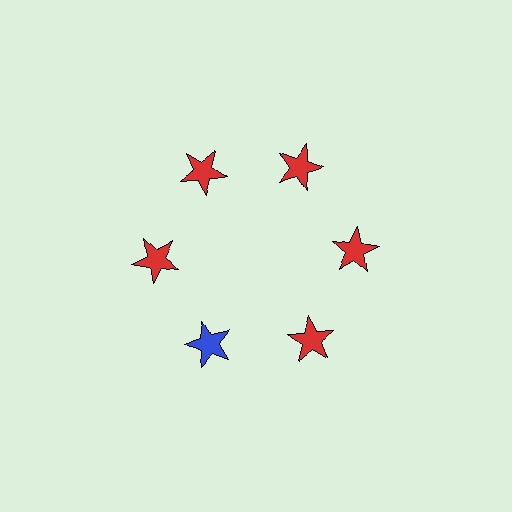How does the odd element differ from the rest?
It has a different color: blue instead of red.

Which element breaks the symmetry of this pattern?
The blue star at roughly the 7 o'clock position breaks the symmetry. All other shapes are red stars.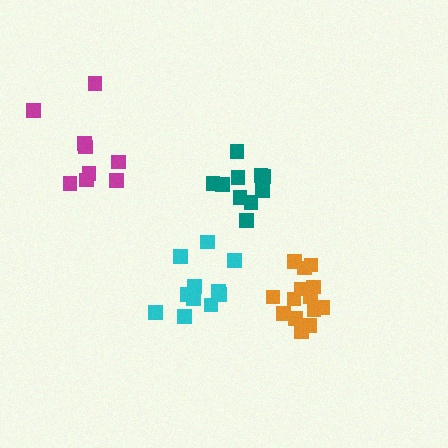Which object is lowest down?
The orange cluster is bottommost.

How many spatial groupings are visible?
There are 4 spatial groupings.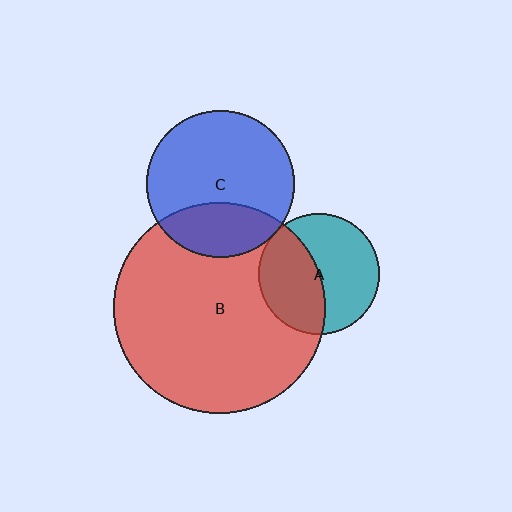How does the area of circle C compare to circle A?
Approximately 1.5 times.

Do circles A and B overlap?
Yes.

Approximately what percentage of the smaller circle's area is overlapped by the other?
Approximately 45%.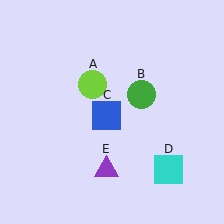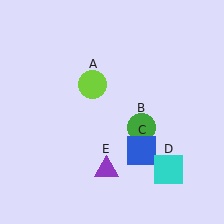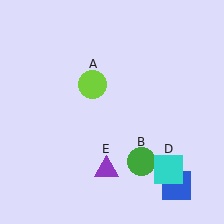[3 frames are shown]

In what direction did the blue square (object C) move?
The blue square (object C) moved down and to the right.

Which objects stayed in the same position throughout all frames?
Lime circle (object A) and cyan square (object D) and purple triangle (object E) remained stationary.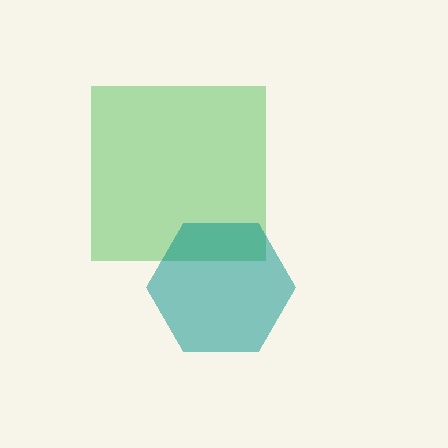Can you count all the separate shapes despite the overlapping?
Yes, there are 2 separate shapes.